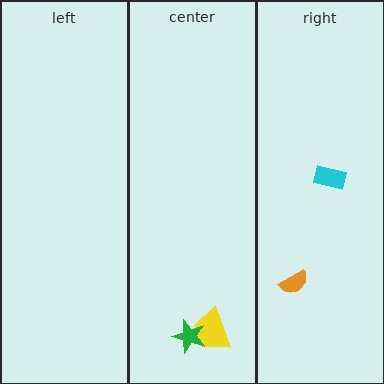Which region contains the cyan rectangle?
The right region.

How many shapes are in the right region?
2.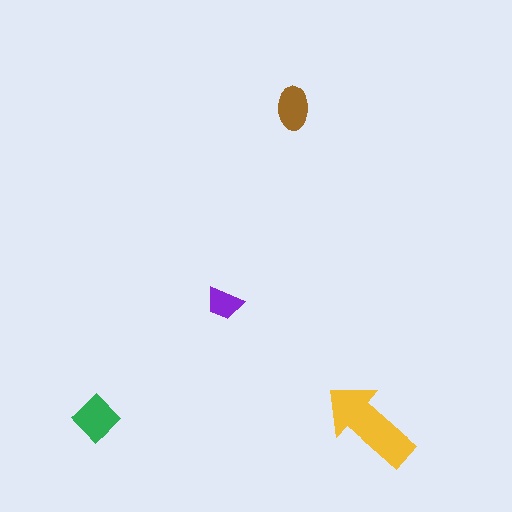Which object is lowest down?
The yellow arrow is bottommost.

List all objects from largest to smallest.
The yellow arrow, the green diamond, the brown ellipse, the purple trapezoid.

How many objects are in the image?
There are 4 objects in the image.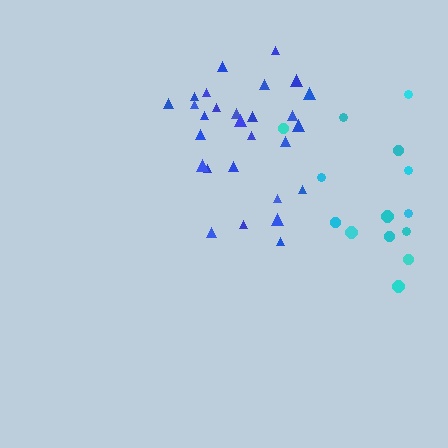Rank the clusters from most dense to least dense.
blue, cyan.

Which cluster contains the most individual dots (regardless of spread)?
Blue (28).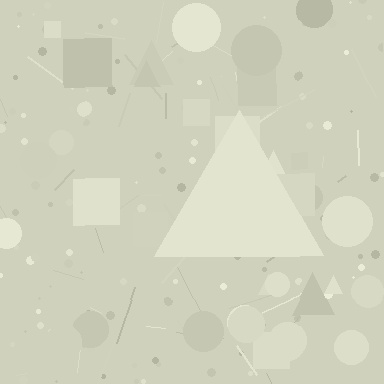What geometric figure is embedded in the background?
A triangle is embedded in the background.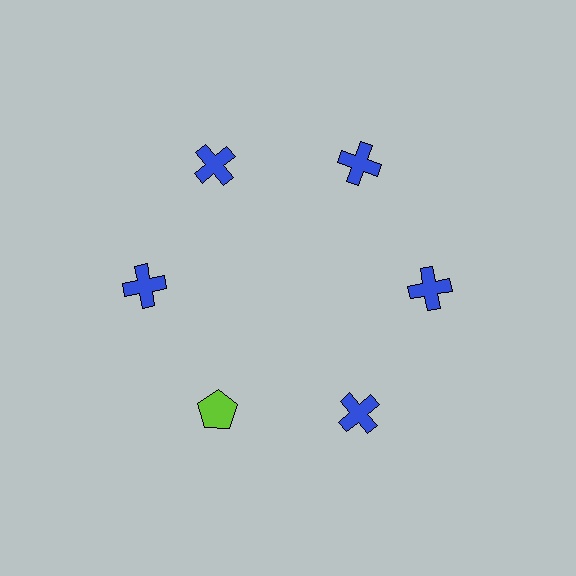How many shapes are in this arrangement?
There are 6 shapes arranged in a ring pattern.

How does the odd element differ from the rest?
It differs in both color (lime instead of blue) and shape (pentagon instead of cross).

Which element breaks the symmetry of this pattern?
The lime pentagon at roughly the 7 o'clock position breaks the symmetry. All other shapes are blue crosses.